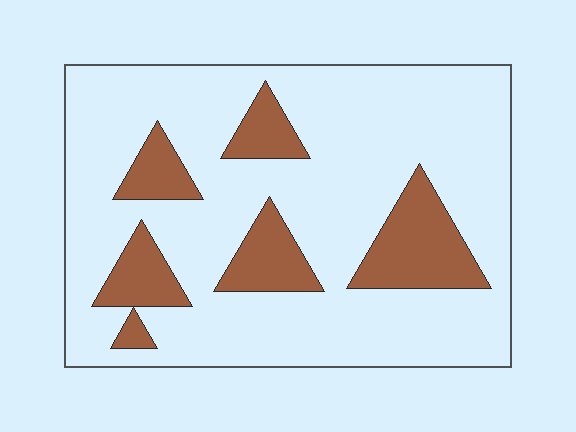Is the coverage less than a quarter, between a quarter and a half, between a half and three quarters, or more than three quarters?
Less than a quarter.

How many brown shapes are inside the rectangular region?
6.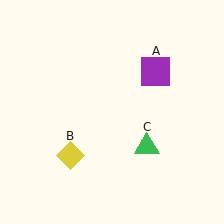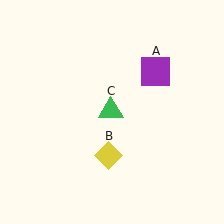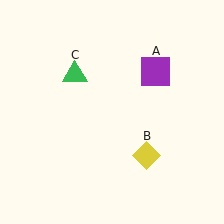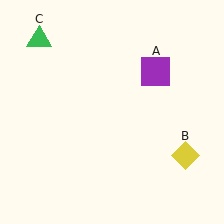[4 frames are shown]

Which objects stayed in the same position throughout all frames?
Purple square (object A) remained stationary.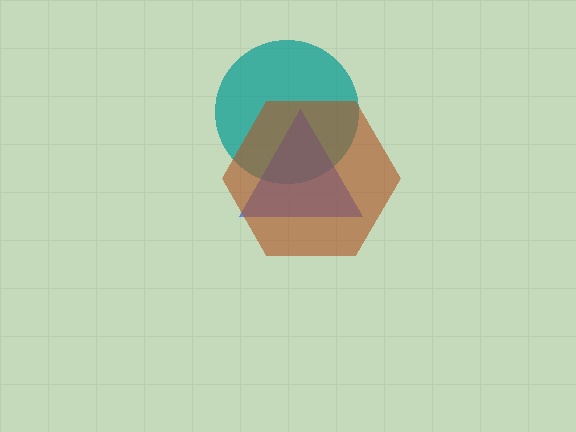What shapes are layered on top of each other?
The layered shapes are: a teal circle, a blue triangle, a brown hexagon.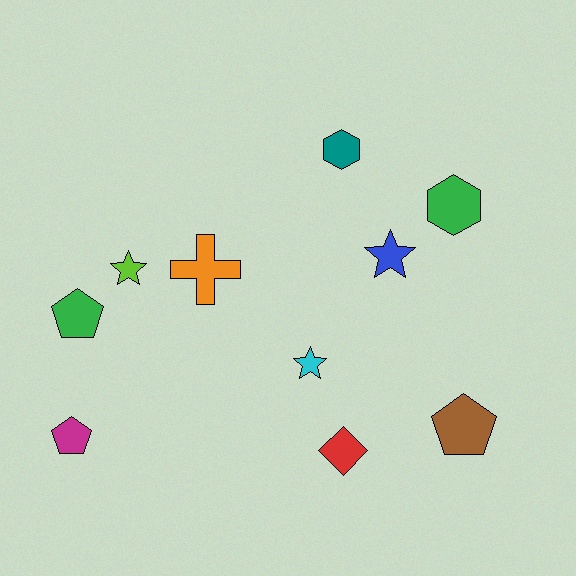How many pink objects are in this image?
There are no pink objects.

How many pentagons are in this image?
There are 3 pentagons.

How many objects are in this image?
There are 10 objects.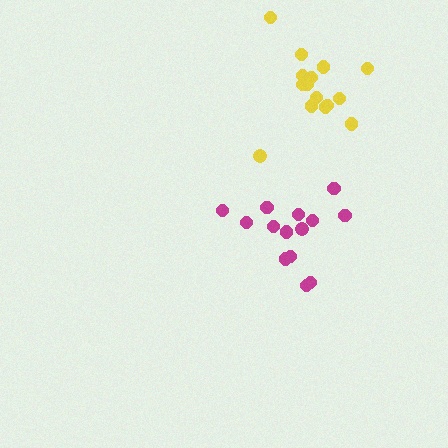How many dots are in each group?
Group 1: 14 dots, Group 2: 15 dots (29 total).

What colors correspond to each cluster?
The clusters are colored: magenta, yellow.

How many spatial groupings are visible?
There are 2 spatial groupings.